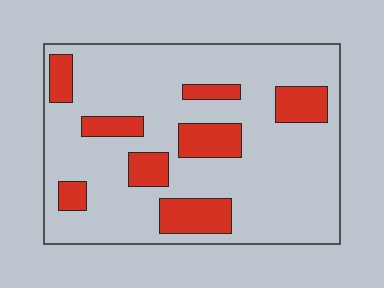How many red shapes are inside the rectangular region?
8.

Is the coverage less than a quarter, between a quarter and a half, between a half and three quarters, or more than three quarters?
Less than a quarter.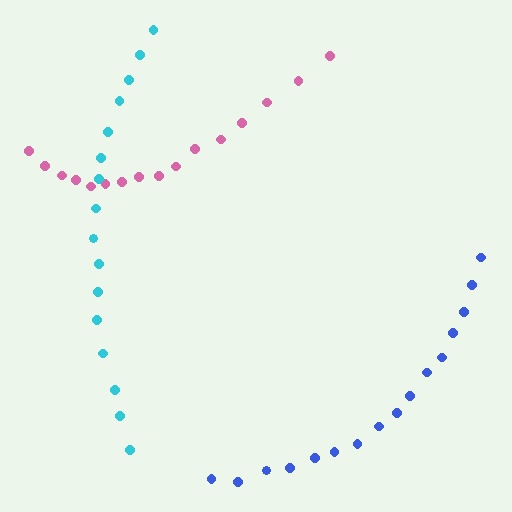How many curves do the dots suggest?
There are 3 distinct paths.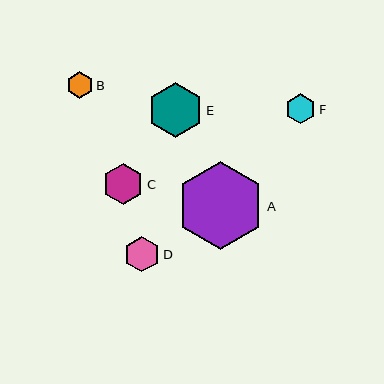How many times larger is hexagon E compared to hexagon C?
Hexagon E is approximately 1.4 times the size of hexagon C.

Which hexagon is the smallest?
Hexagon B is the smallest with a size of approximately 27 pixels.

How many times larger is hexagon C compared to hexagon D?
Hexagon C is approximately 1.1 times the size of hexagon D.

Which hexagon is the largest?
Hexagon A is the largest with a size of approximately 88 pixels.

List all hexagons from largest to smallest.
From largest to smallest: A, E, C, D, F, B.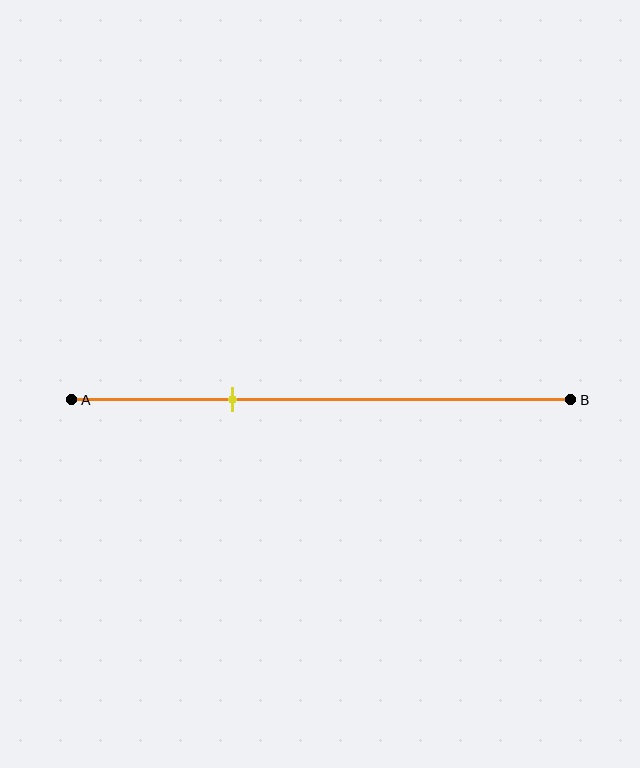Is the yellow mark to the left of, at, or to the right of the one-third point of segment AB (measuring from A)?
The yellow mark is approximately at the one-third point of segment AB.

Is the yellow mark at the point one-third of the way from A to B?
Yes, the mark is approximately at the one-third point.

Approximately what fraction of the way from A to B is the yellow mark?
The yellow mark is approximately 30% of the way from A to B.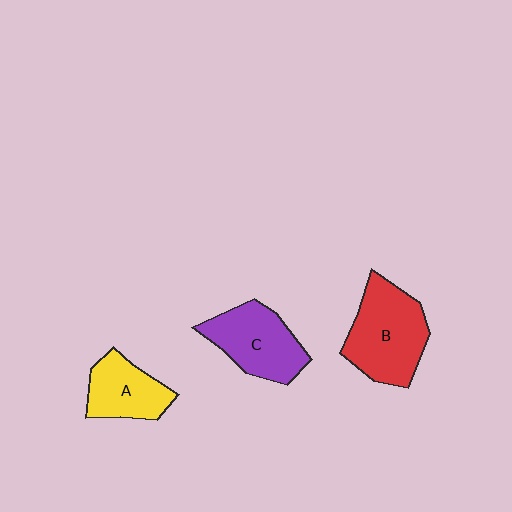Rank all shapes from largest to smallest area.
From largest to smallest: B (red), C (purple), A (yellow).